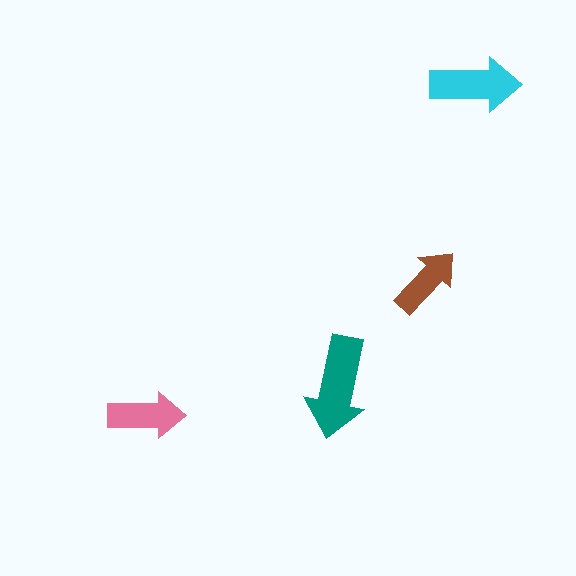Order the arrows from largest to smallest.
the teal one, the cyan one, the pink one, the brown one.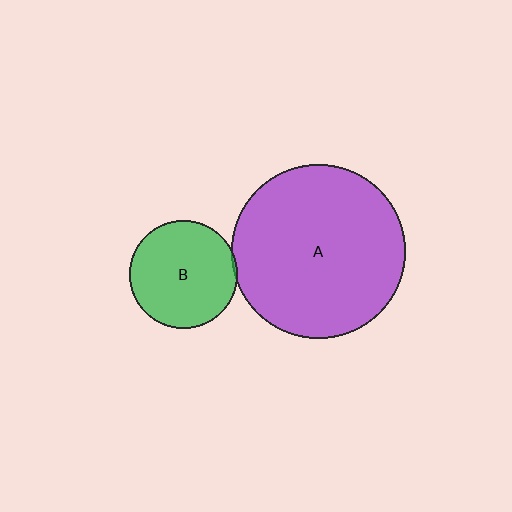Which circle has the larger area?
Circle A (purple).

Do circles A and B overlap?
Yes.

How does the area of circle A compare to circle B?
Approximately 2.6 times.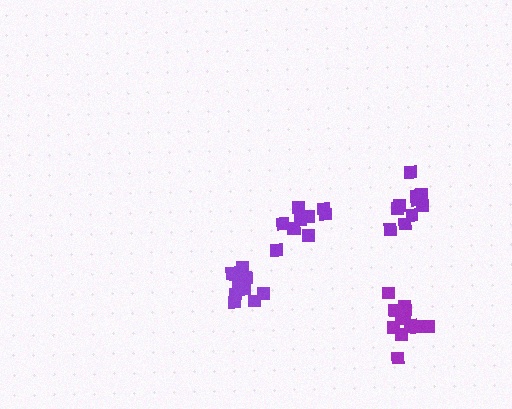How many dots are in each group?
Group 1: 12 dots, Group 2: 10 dots, Group 3: 13 dots, Group 4: 10 dots (45 total).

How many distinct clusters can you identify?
There are 4 distinct clusters.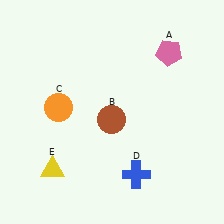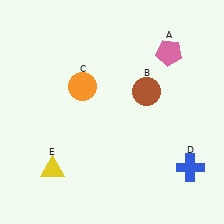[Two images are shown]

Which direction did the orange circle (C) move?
The orange circle (C) moved right.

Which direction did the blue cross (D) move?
The blue cross (D) moved right.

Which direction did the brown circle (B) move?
The brown circle (B) moved right.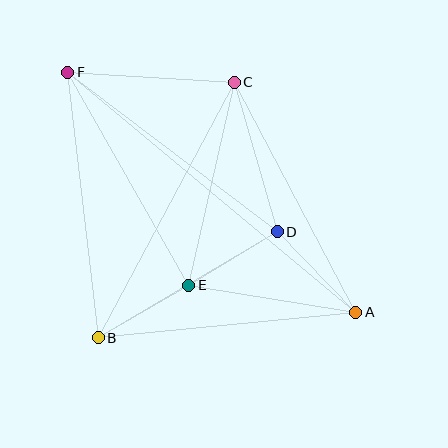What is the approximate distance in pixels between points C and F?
The distance between C and F is approximately 167 pixels.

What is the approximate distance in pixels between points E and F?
The distance between E and F is approximately 245 pixels.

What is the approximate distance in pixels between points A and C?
The distance between A and C is approximately 260 pixels.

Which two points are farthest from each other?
Points A and F are farthest from each other.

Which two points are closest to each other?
Points D and E are closest to each other.